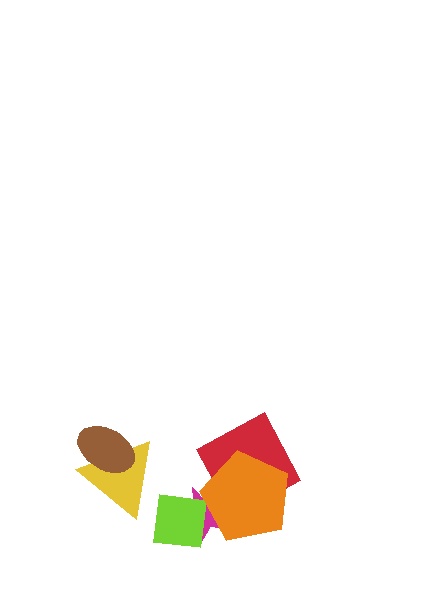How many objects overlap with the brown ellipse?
1 object overlaps with the brown ellipse.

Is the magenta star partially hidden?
Yes, it is partially covered by another shape.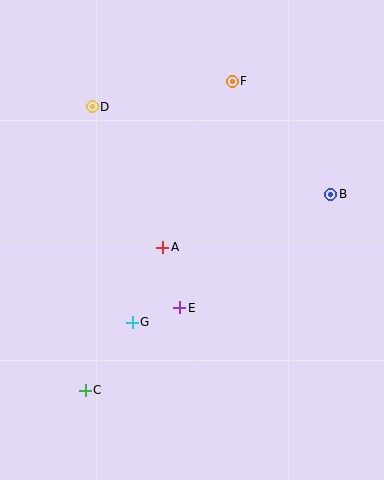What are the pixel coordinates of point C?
Point C is at (85, 390).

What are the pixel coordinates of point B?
Point B is at (331, 194).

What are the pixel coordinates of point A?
Point A is at (163, 247).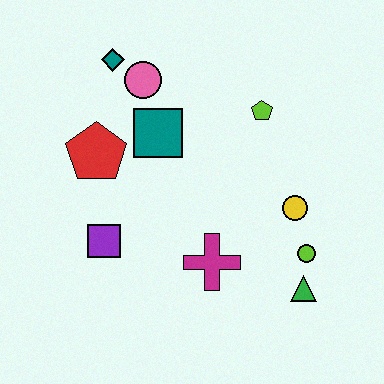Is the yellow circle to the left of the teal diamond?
No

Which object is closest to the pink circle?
The teal diamond is closest to the pink circle.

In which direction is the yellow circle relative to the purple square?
The yellow circle is to the right of the purple square.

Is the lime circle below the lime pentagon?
Yes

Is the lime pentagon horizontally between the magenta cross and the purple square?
No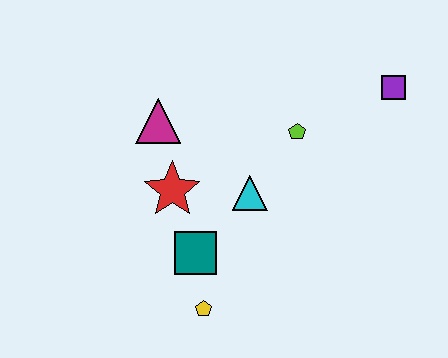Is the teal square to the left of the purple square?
Yes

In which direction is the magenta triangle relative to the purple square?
The magenta triangle is to the left of the purple square.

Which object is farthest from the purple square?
The yellow pentagon is farthest from the purple square.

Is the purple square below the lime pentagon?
No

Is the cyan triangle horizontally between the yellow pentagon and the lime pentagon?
Yes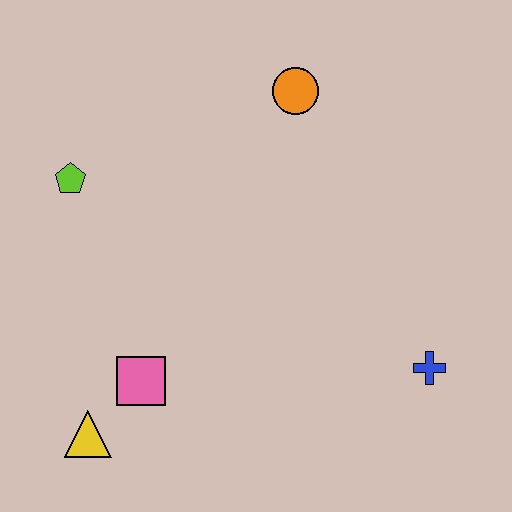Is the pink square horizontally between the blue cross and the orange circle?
No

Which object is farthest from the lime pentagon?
The blue cross is farthest from the lime pentagon.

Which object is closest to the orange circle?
The lime pentagon is closest to the orange circle.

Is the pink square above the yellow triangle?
Yes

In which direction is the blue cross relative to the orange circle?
The blue cross is below the orange circle.